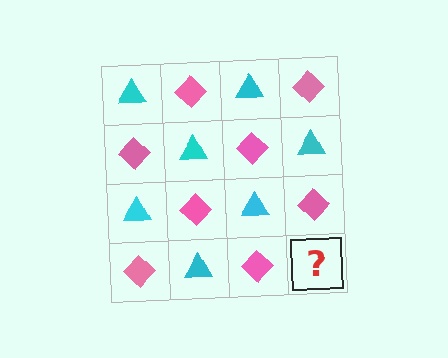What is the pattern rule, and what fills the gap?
The rule is that it alternates cyan triangle and pink diamond in a checkerboard pattern. The gap should be filled with a cyan triangle.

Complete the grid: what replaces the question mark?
The question mark should be replaced with a cyan triangle.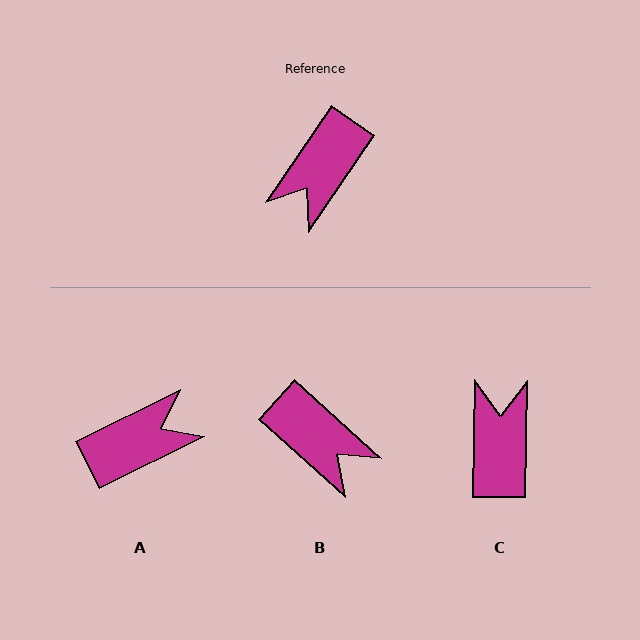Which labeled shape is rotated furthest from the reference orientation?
A, about 150 degrees away.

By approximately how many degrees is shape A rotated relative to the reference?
Approximately 150 degrees counter-clockwise.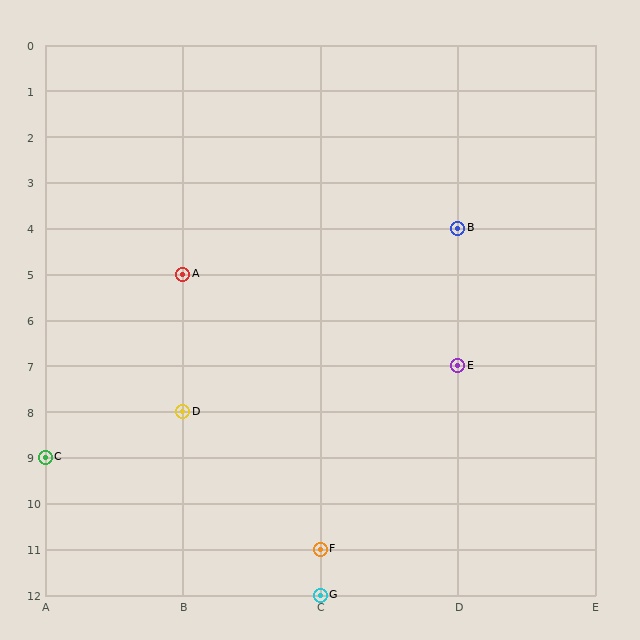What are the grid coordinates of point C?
Point C is at grid coordinates (A, 9).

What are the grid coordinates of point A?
Point A is at grid coordinates (B, 5).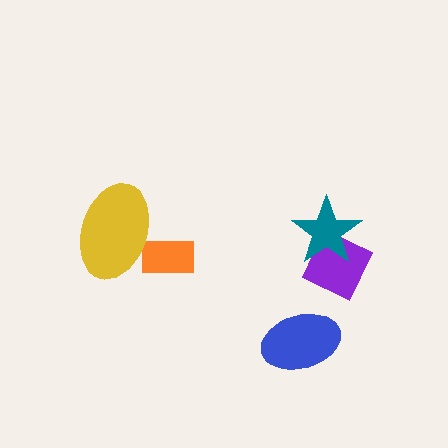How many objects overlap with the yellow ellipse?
1 object overlaps with the yellow ellipse.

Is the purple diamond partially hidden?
Yes, it is partially covered by another shape.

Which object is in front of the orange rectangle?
The yellow ellipse is in front of the orange rectangle.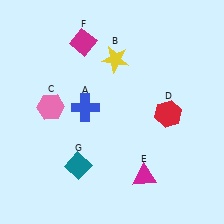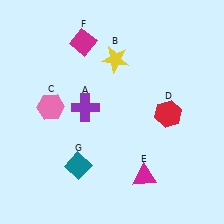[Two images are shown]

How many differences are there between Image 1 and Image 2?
There is 1 difference between the two images.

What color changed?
The cross (A) changed from blue in Image 1 to purple in Image 2.